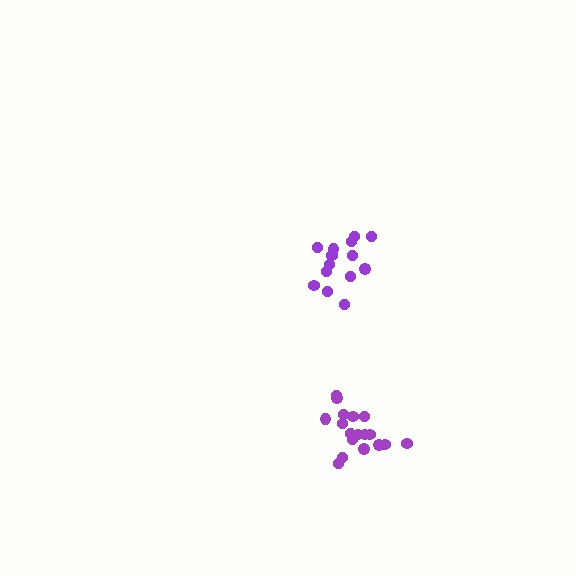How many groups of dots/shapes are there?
There are 2 groups.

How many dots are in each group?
Group 1: 18 dots, Group 2: 14 dots (32 total).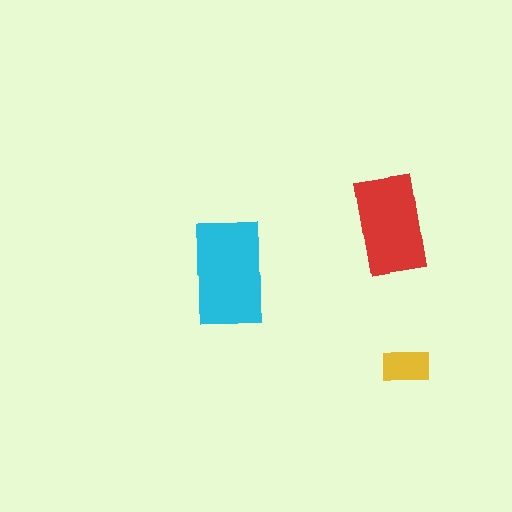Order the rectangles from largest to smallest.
the cyan one, the red one, the yellow one.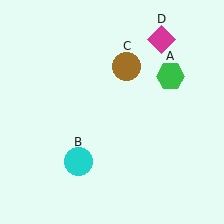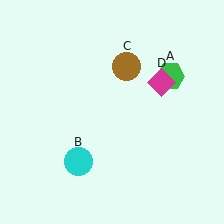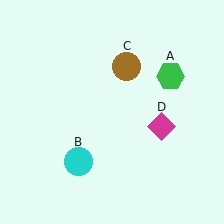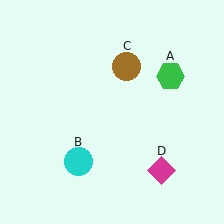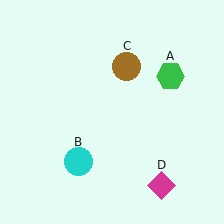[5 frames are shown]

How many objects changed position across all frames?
1 object changed position: magenta diamond (object D).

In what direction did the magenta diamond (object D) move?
The magenta diamond (object D) moved down.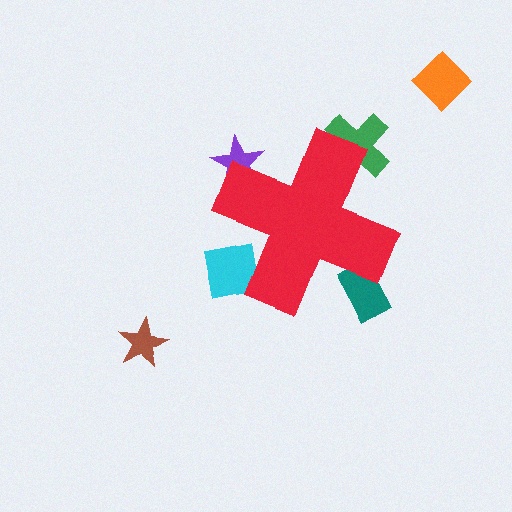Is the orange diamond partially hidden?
No, the orange diamond is fully visible.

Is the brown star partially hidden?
No, the brown star is fully visible.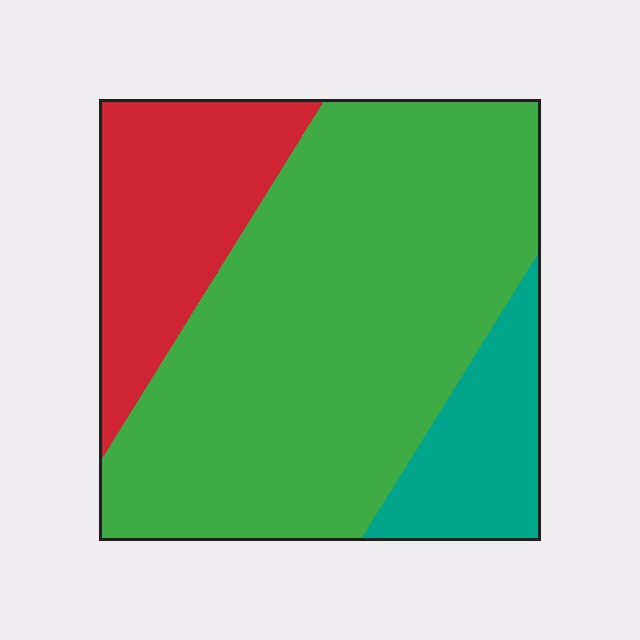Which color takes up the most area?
Green, at roughly 65%.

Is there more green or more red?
Green.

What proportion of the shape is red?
Red covers about 20% of the shape.